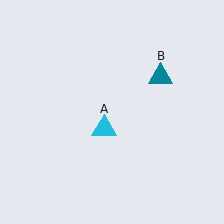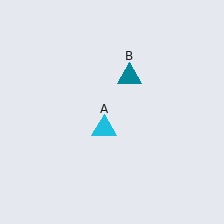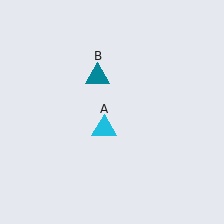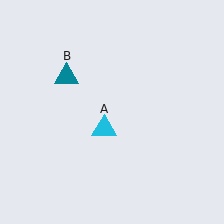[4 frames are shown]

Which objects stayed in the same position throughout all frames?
Cyan triangle (object A) remained stationary.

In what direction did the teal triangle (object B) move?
The teal triangle (object B) moved left.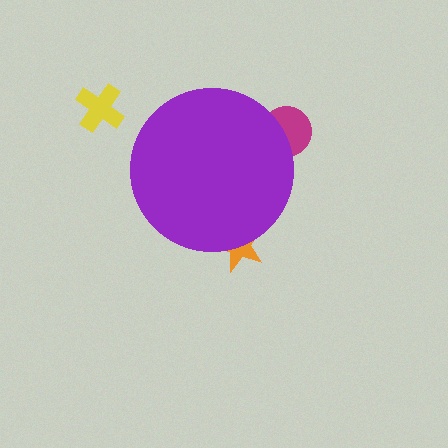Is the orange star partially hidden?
Yes, the orange star is partially hidden behind the purple circle.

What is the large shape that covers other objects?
A purple circle.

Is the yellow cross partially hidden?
No, the yellow cross is fully visible.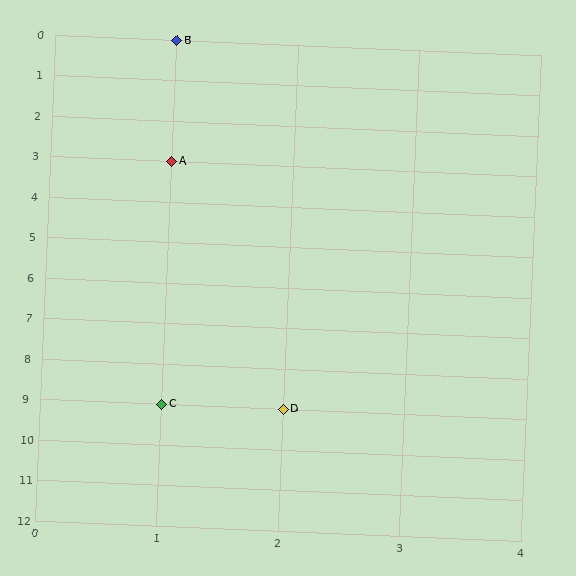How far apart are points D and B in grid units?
Points D and B are 1 column and 9 rows apart (about 9.1 grid units diagonally).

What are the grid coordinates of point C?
Point C is at grid coordinates (1, 9).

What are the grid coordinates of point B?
Point B is at grid coordinates (1, 0).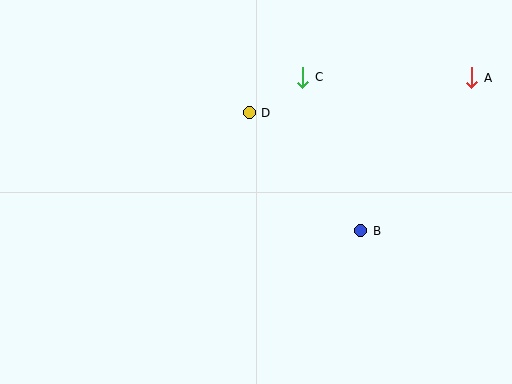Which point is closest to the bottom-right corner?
Point B is closest to the bottom-right corner.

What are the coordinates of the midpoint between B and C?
The midpoint between B and C is at (332, 154).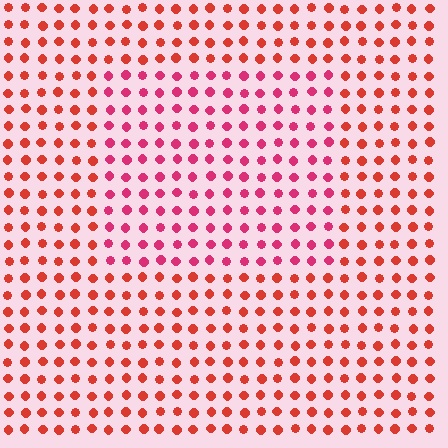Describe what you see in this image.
The image is filled with small red elements in a uniform arrangement. A rectangle-shaped region is visible where the elements are tinted to a slightly different hue, forming a subtle color boundary.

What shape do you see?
I see a rectangle.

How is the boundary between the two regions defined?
The boundary is defined purely by a slight shift in hue (about 29 degrees). Spacing, size, and orientation are identical on both sides.